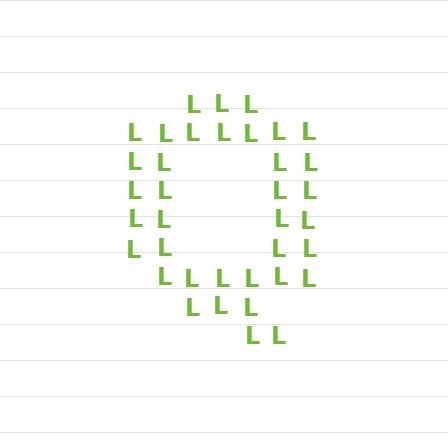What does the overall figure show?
The overall figure shows the letter Q.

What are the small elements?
The small elements are letter L's.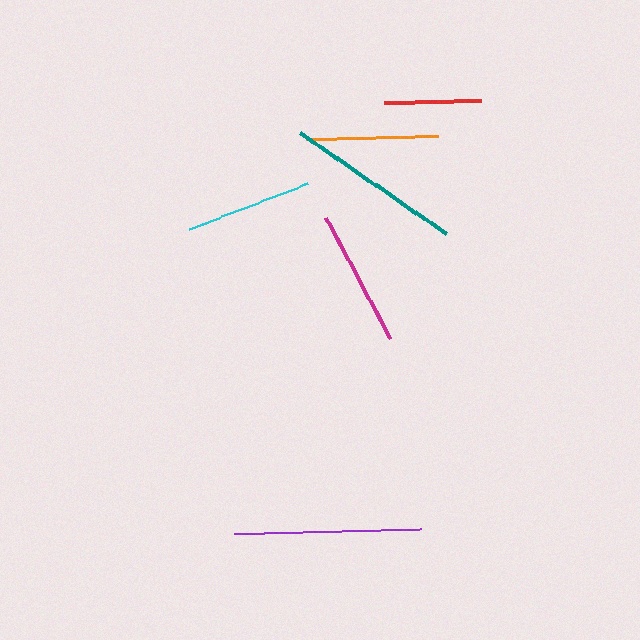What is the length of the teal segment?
The teal segment is approximately 177 pixels long.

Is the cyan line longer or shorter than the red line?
The cyan line is longer than the red line.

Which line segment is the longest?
The purple line is the longest at approximately 187 pixels.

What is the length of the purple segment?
The purple segment is approximately 187 pixels long.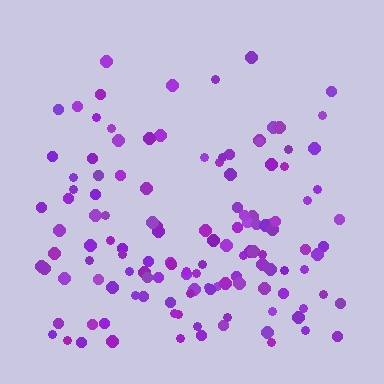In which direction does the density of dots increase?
From top to bottom, with the bottom side densest.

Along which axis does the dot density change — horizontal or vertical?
Vertical.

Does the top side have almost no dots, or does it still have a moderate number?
Still a moderate number, just noticeably fewer than the bottom.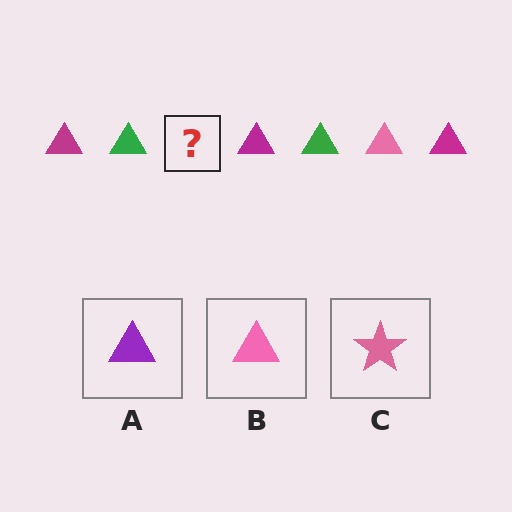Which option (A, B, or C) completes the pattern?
B.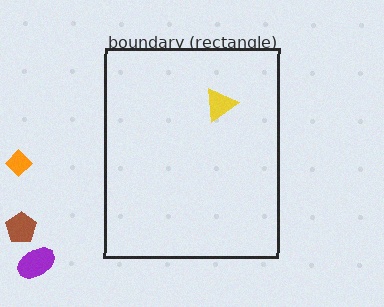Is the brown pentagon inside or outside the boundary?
Outside.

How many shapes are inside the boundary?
1 inside, 3 outside.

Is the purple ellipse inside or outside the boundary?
Outside.